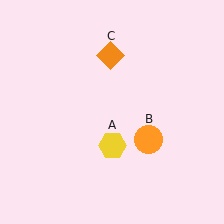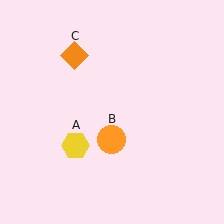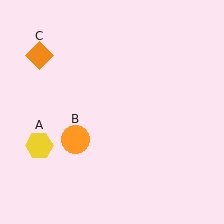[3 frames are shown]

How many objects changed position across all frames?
3 objects changed position: yellow hexagon (object A), orange circle (object B), orange diamond (object C).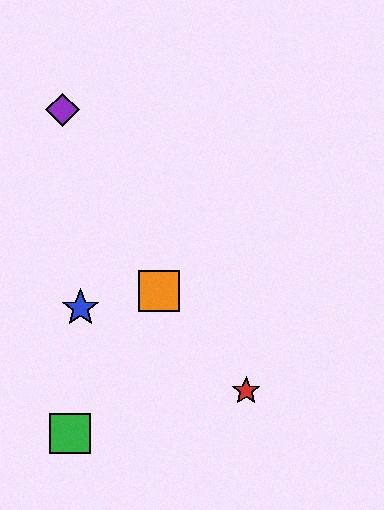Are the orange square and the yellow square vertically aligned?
Yes, both are at x≈159.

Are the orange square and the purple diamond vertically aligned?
No, the orange square is at x≈159 and the purple diamond is at x≈62.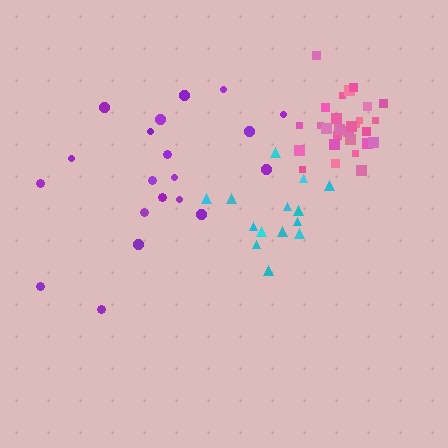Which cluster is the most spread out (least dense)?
Purple.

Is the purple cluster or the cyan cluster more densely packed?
Cyan.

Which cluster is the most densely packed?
Pink.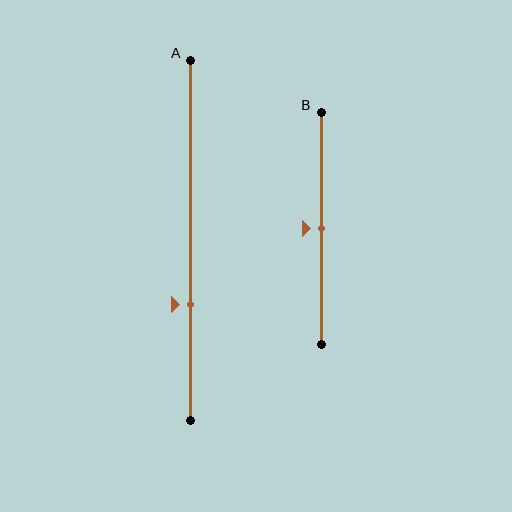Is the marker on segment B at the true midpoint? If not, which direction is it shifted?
Yes, the marker on segment B is at the true midpoint.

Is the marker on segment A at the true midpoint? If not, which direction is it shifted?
No, the marker on segment A is shifted downward by about 18% of the segment length.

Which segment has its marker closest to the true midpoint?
Segment B has its marker closest to the true midpoint.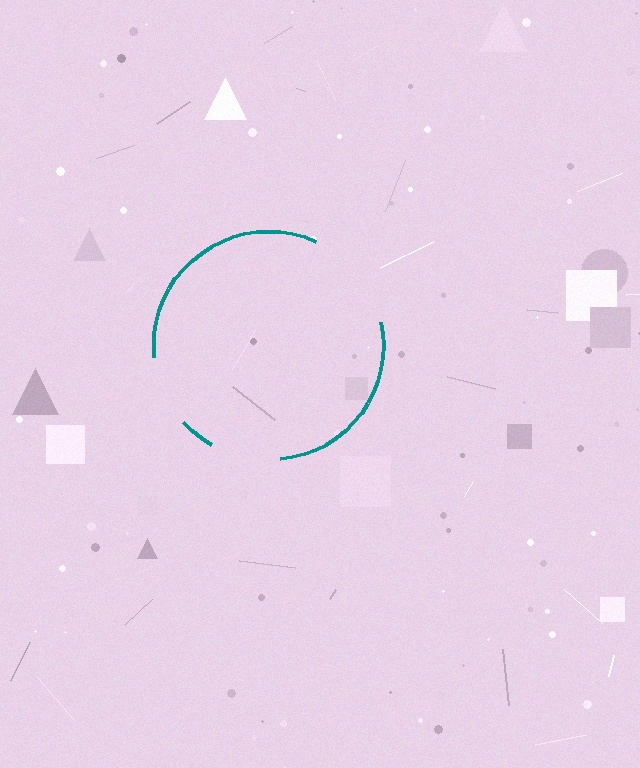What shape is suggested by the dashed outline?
The dashed outline suggests a circle.